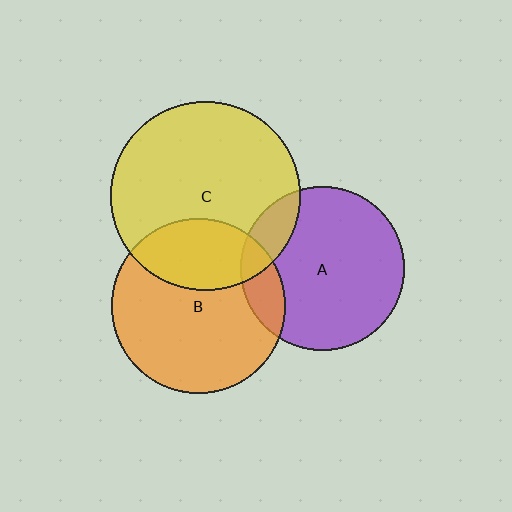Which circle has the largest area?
Circle C (yellow).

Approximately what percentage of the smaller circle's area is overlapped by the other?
Approximately 15%.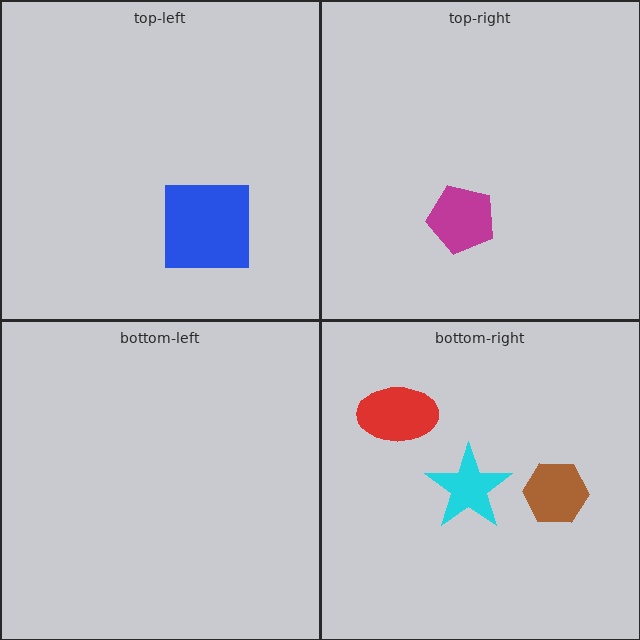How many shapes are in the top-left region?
1.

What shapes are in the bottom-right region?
The red ellipse, the cyan star, the brown hexagon.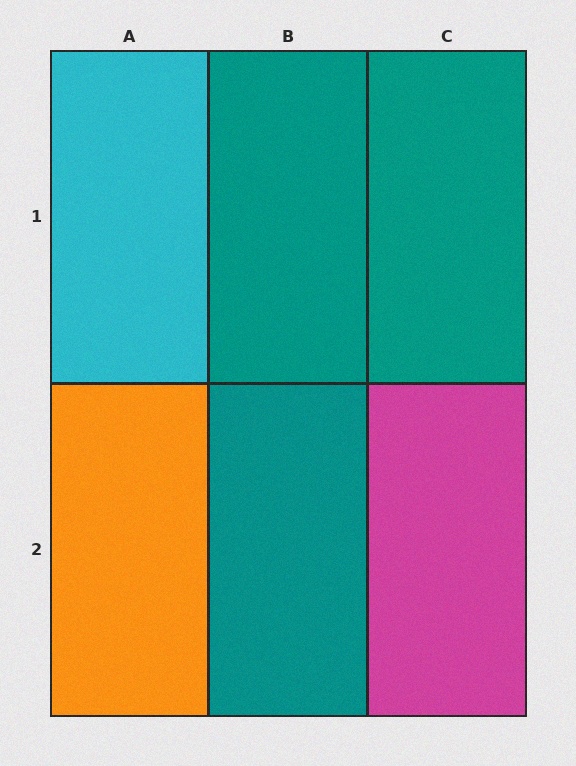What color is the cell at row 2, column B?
Teal.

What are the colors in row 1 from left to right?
Cyan, teal, teal.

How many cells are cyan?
1 cell is cyan.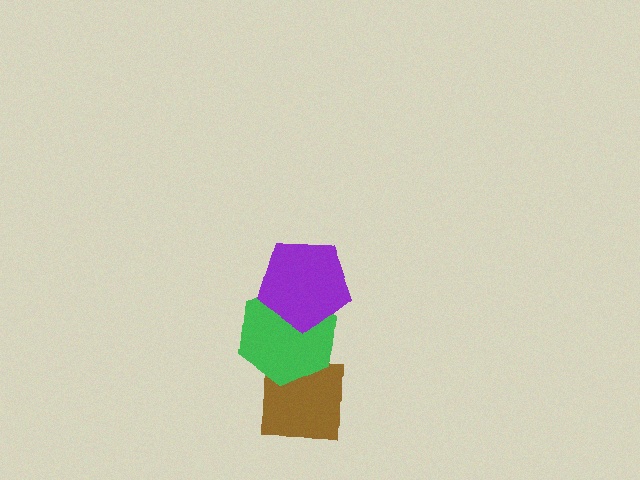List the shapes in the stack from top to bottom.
From top to bottom: the purple pentagon, the green hexagon, the brown square.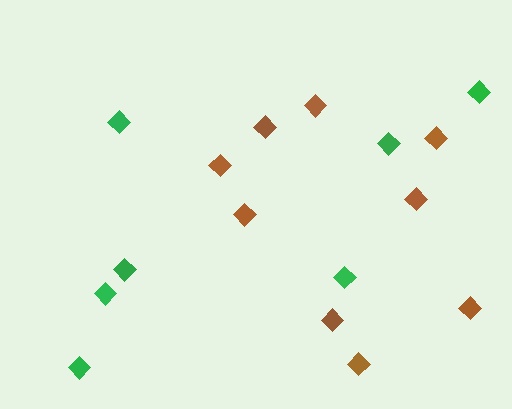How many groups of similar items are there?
There are 2 groups: one group of brown diamonds (9) and one group of green diamonds (7).